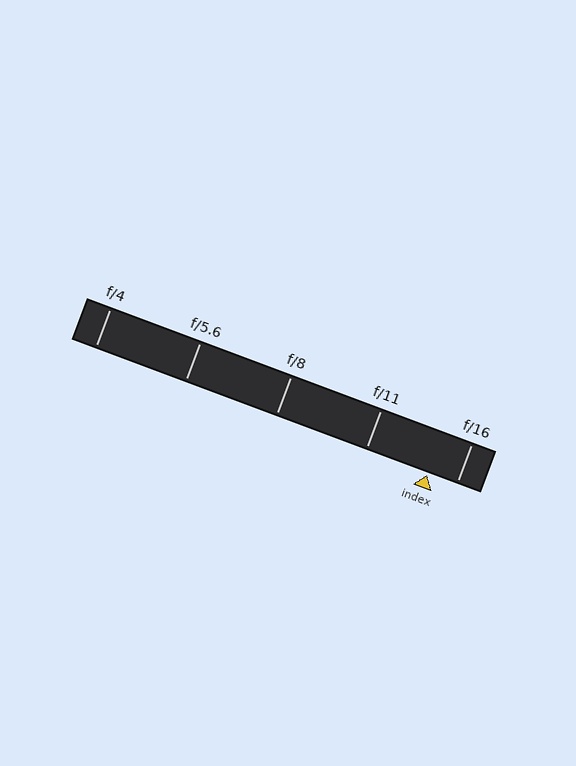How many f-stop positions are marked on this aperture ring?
There are 5 f-stop positions marked.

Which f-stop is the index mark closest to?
The index mark is closest to f/16.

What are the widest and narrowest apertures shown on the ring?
The widest aperture shown is f/4 and the narrowest is f/16.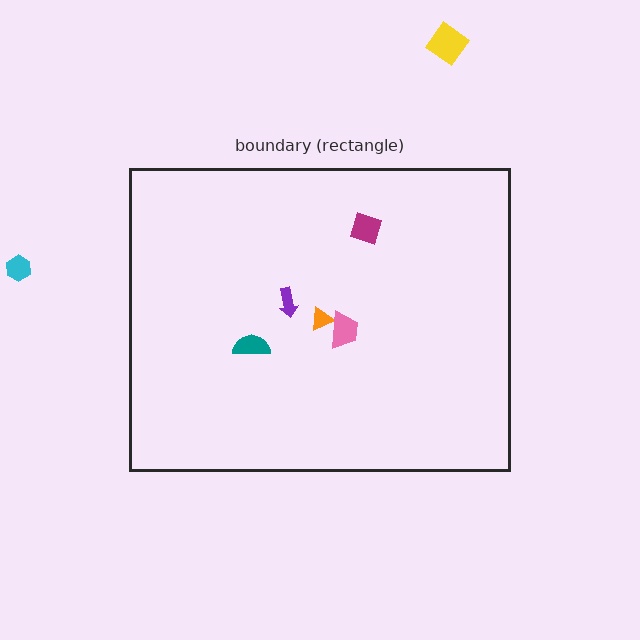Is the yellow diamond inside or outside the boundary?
Outside.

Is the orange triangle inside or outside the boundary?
Inside.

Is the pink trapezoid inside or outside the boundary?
Inside.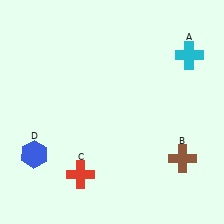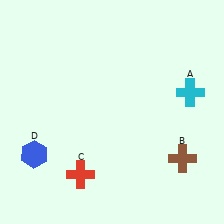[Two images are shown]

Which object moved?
The cyan cross (A) moved down.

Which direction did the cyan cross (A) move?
The cyan cross (A) moved down.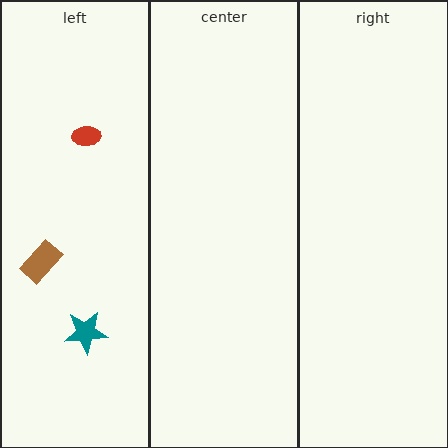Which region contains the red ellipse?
The left region.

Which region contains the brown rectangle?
The left region.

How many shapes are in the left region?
3.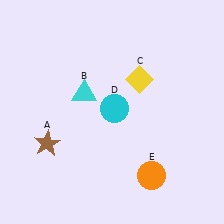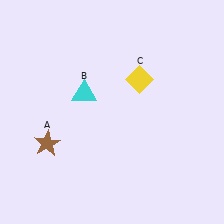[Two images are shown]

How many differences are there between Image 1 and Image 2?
There are 2 differences between the two images.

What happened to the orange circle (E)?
The orange circle (E) was removed in Image 2. It was in the bottom-right area of Image 1.